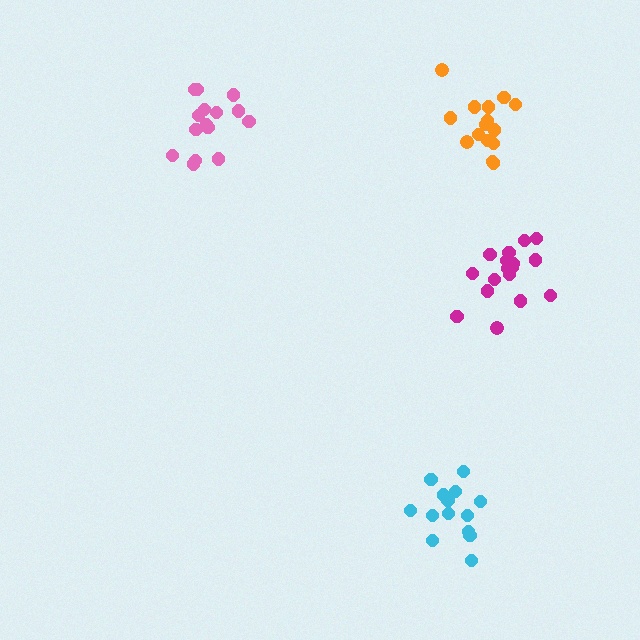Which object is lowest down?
The cyan cluster is bottommost.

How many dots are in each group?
Group 1: 17 dots, Group 2: 14 dots, Group 3: 15 dots, Group 4: 15 dots (61 total).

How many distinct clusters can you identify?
There are 4 distinct clusters.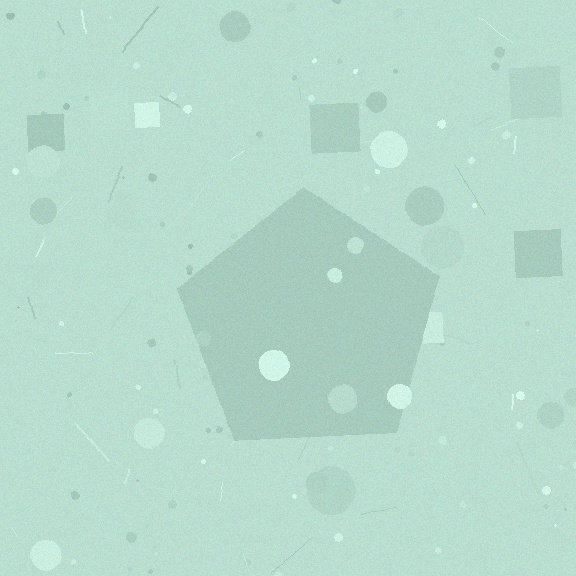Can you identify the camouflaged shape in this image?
The camouflaged shape is a pentagon.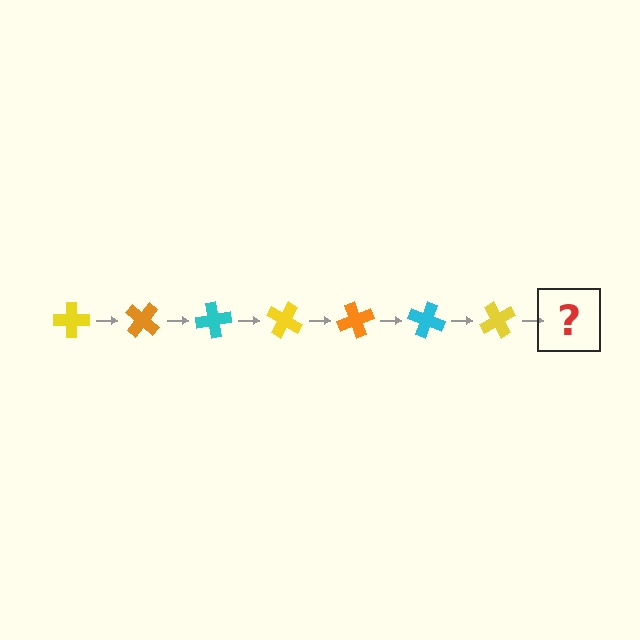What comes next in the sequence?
The next element should be an orange cross, rotated 280 degrees from the start.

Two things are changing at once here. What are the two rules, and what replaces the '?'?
The two rules are that it rotates 40 degrees each step and the color cycles through yellow, orange, and cyan. The '?' should be an orange cross, rotated 280 degrees from the start.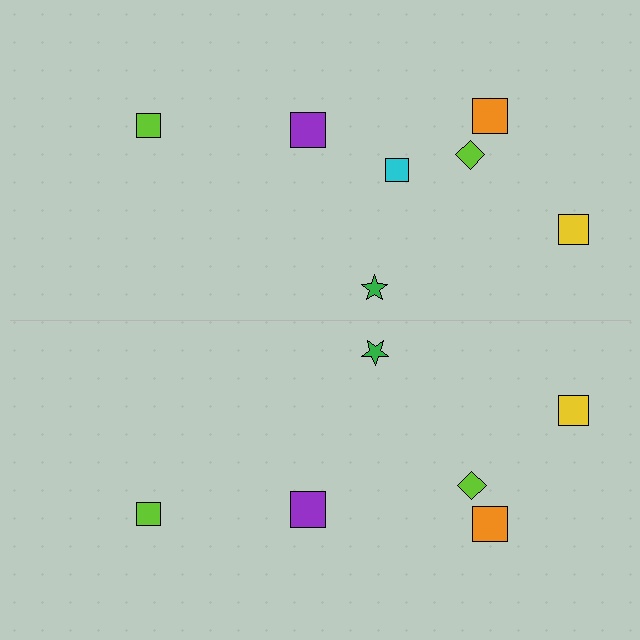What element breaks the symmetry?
A cyan square is missing from the bottom side.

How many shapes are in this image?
There are 13 shapes in this image.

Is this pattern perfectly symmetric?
No, the pattern is not perfectly symmetric. A cyan square is missing from the bottom side.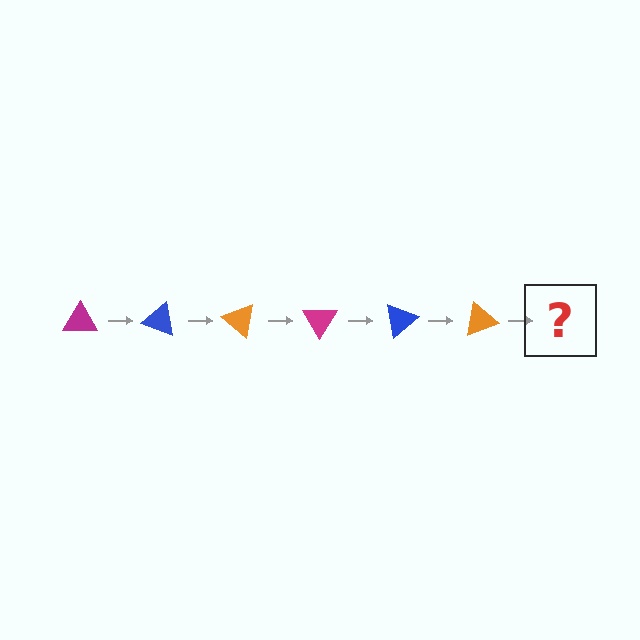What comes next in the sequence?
The next element should be a magenta triangle, rotated 120 degrees from the start.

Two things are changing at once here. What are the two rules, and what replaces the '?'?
The two rules are that it rotates 20 degrees each step and the color cycles through magenta, blue, and orange. The '?' should be a magenta triangle, rotated 120 degrees from the start.